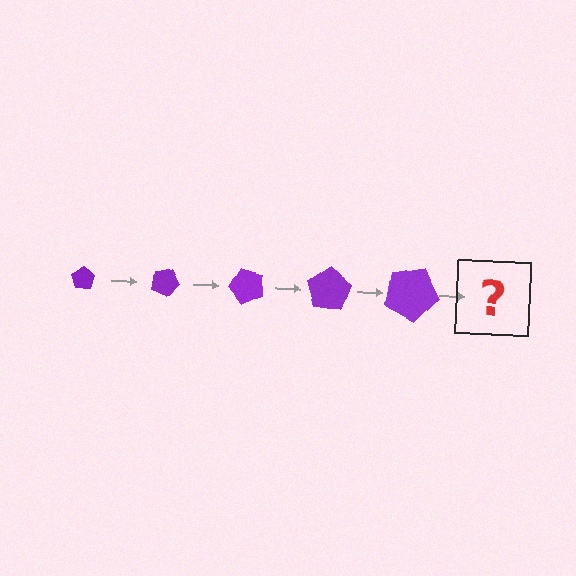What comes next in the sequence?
The next element should be a pentagon, larger than the previous one and rotated 125 degrees from the start.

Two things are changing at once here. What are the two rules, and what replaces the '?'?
The two rules are that the pentagon grows larger each step and it rotates 25 degrees each step. The '?' should be a pentagon, larger than the previous one and rotated 125 degrees from the start.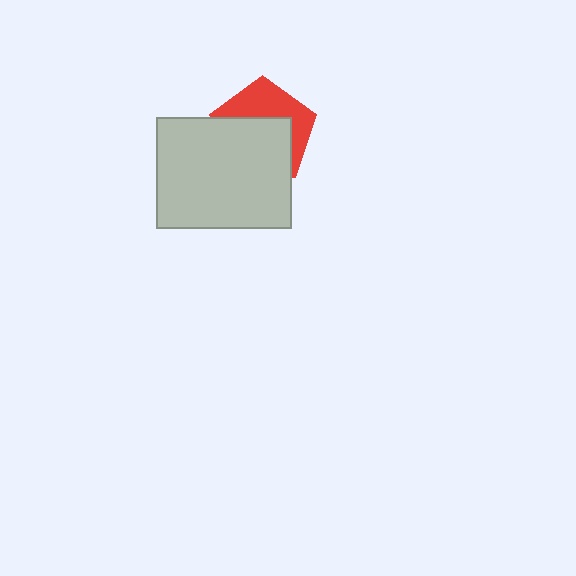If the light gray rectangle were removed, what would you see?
You would see the complete red pentagon.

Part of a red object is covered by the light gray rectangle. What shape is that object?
It is a pentagon.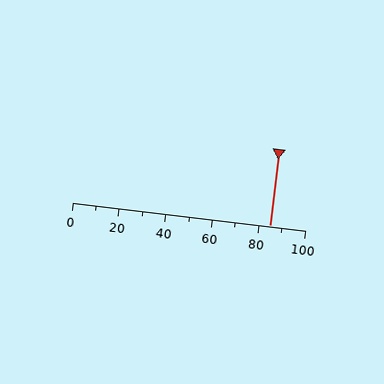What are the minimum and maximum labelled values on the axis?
The axis runs from 0 to 100.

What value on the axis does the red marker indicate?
The marker indicates approximately 85.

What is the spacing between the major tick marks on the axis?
The major ticks are spaced 20 apart.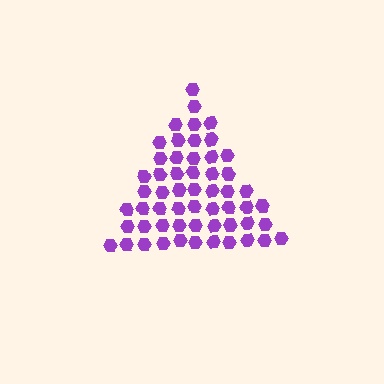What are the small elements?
The small elements are hexagons.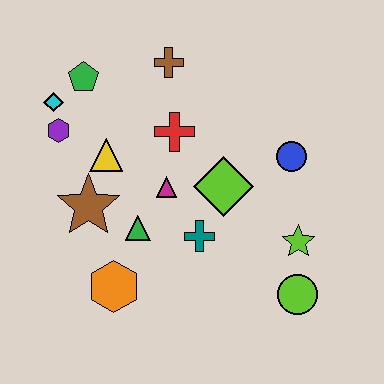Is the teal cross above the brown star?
No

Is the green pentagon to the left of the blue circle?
Yes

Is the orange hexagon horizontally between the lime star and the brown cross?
No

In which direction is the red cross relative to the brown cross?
The red cross is below the brown cross.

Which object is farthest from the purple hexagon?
The lime circle is farthest from the purple hexagon.